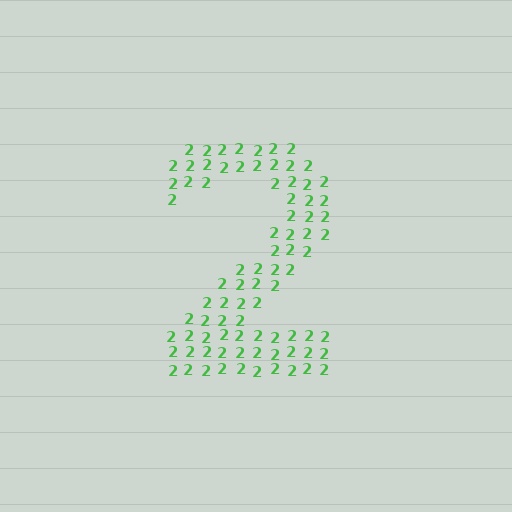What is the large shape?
The large shape is the digit 2.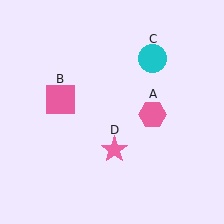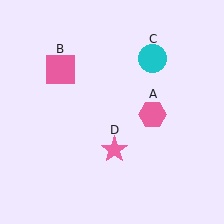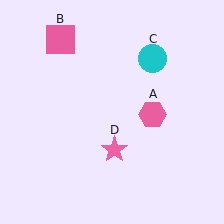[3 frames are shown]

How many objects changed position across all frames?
1 object changed position: pink square (object B).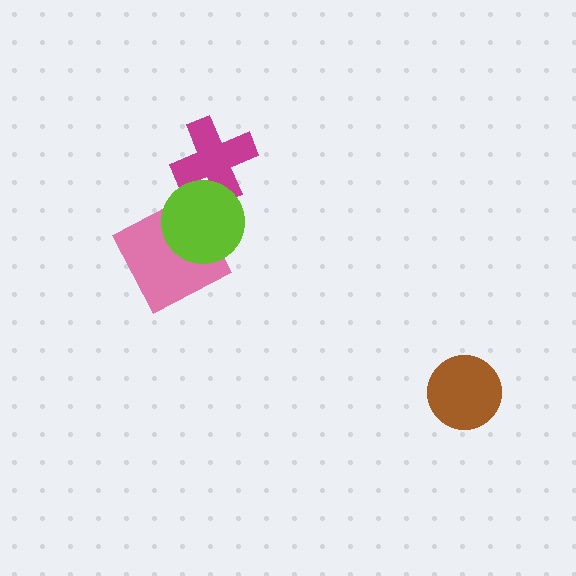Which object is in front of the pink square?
The lime circle is in front of the pink square.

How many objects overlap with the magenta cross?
1 object overlaps with the magenta cross.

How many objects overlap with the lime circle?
2 objects overlap with the lime circle.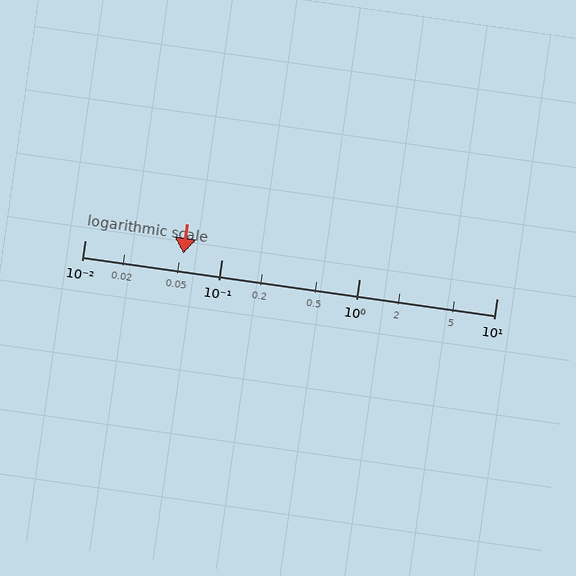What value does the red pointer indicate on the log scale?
The pointer indicates approximately 0.052.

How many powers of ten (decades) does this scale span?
The scale spans 3 decades, from 0.01 to 10.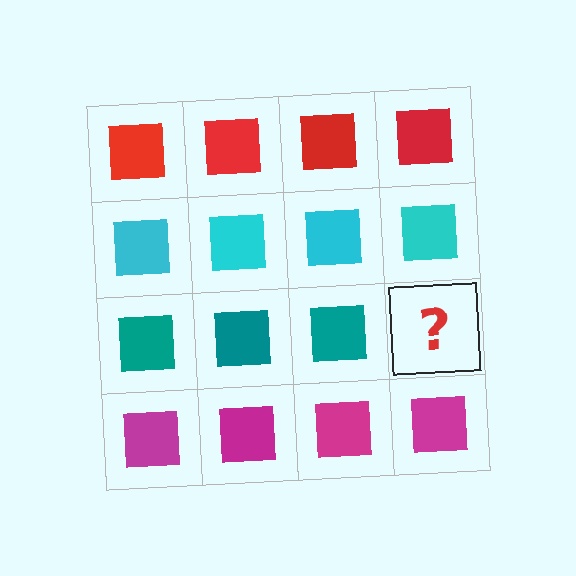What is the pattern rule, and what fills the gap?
The rule is that each row has a consistent color. The gap should be filled with a teal square.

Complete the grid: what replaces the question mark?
The question mark should be replaced with a teal square.